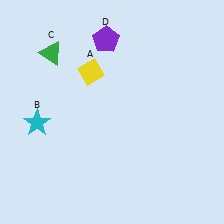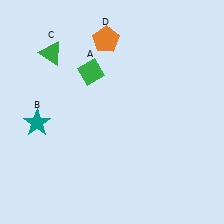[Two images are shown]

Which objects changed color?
A changed from yellow to green. B changed from cyan to teal. D changed from purple to orange.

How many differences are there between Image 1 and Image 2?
There are 3 differences between the two images.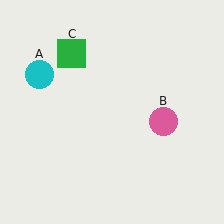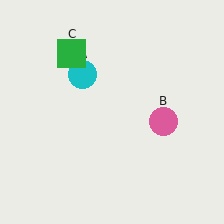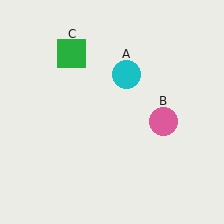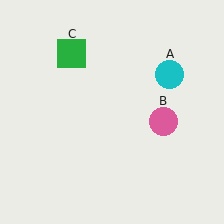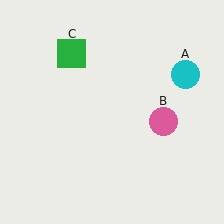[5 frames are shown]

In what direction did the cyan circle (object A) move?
The cyan circle (object A) moved right.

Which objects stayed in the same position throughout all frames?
Pink circle (object B) and green square (object C) remained stationary.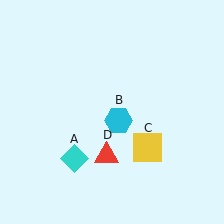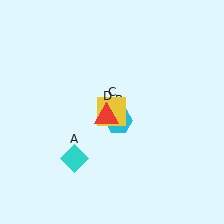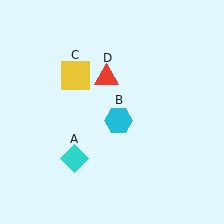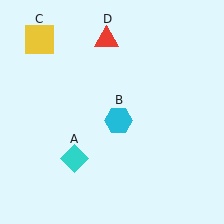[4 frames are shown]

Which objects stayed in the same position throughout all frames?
Cyan diamond (object A) and cyan hexagon (object B) remained stationary.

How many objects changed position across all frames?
2 objects changed position: yellow square (object C), red triangle (object D).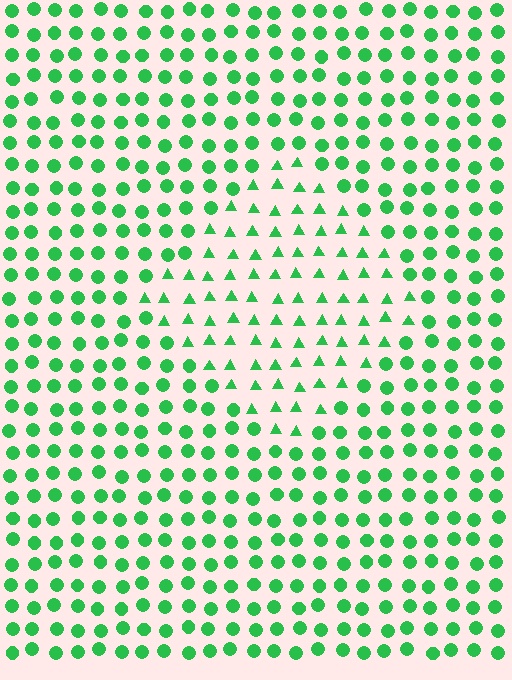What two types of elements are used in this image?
The image uses triangles inside the diamond region and circles outside it.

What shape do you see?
I see a diamond.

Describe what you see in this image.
The image is filled with small green elements arranged in a uniform grid. A diamond-shaped region contains triangles, while the surrounding area contains circles. The boundary is defined purely by the change in element shape.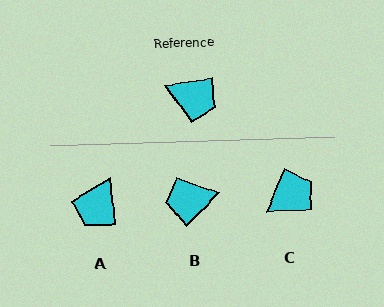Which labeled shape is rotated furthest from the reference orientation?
B, about 144 degrees away.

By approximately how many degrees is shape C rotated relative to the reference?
Approximately 58 degrees counter-clockwise.